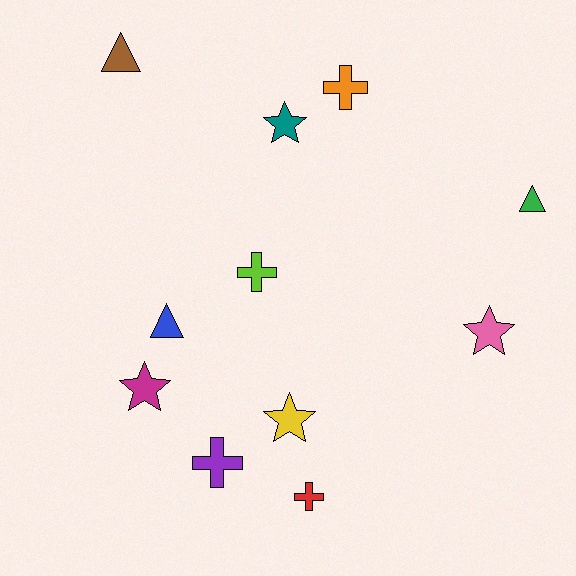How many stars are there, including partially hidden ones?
There are 4 stars.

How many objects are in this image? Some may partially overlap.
There are 11 objects.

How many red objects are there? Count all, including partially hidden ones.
There is 1 red object.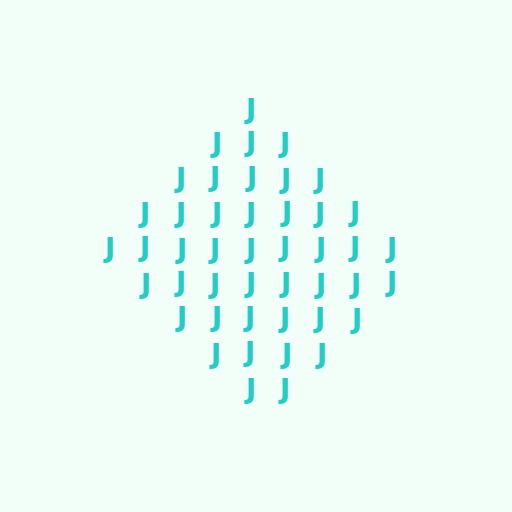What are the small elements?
The small elements are letter J's.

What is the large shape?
The large shape is a diamond.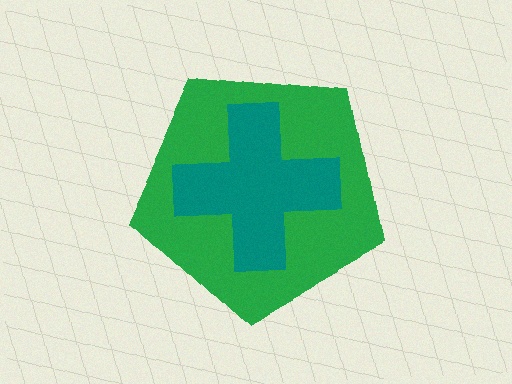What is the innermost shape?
The teal cross.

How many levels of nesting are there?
2.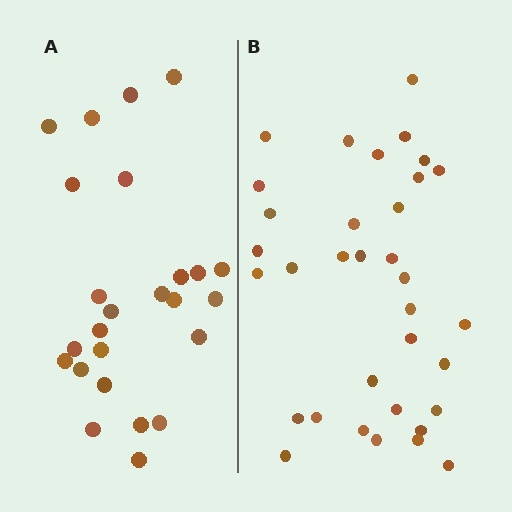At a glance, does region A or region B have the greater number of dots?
Region B (the right region) has more dots.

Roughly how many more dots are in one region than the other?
Region B has roughly 8 or so more dots than region A.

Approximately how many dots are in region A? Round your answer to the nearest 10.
About 20 dots. (The exact count is 25, which rounds to 20.)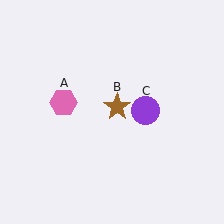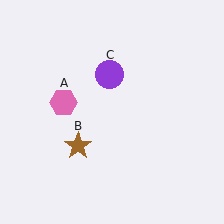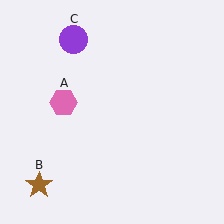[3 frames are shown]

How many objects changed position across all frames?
2 objects changed position: brown star (object B), purple circle (object C).